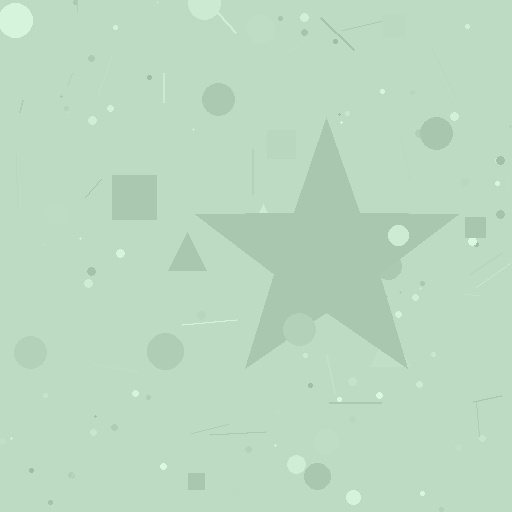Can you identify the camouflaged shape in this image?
The camouflaged shape is a star.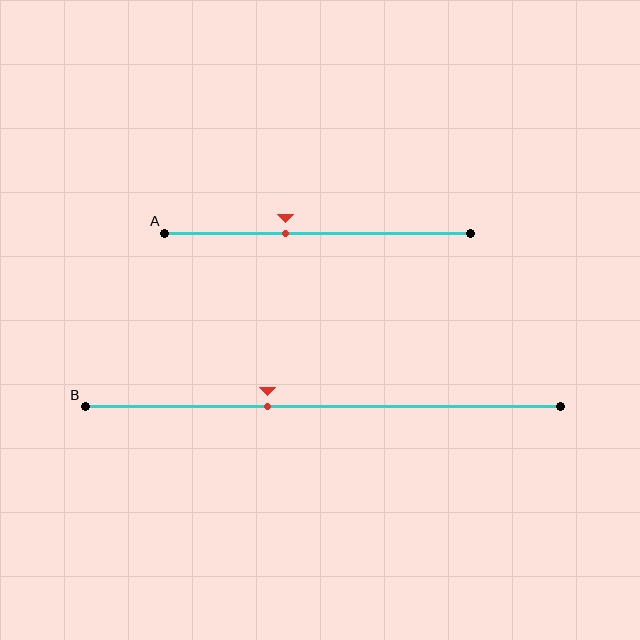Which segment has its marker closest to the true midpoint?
Segment A has its marker closest to the true midpoint.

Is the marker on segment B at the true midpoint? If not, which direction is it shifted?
No, the marker on segment B is shifted to the left by about 12% of the segment length.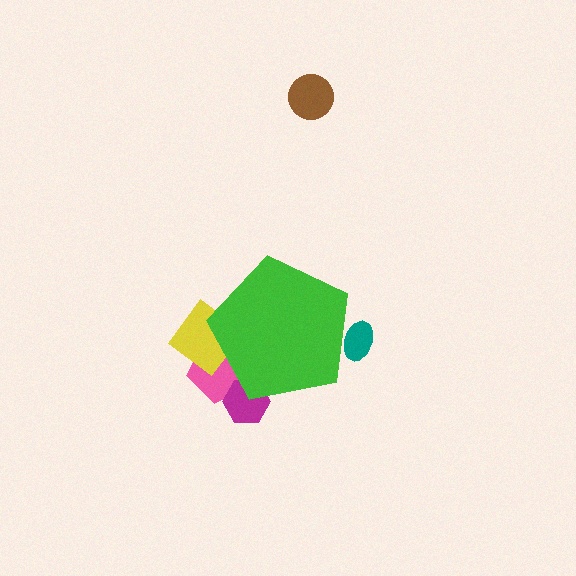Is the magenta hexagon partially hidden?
Yes, the magenta hexagon is partially hidden behind the green pentagon.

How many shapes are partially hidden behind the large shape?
4 shapes are partially hidden.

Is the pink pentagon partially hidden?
Yes, the pink pentagon is partially hidden behind the green pentagon.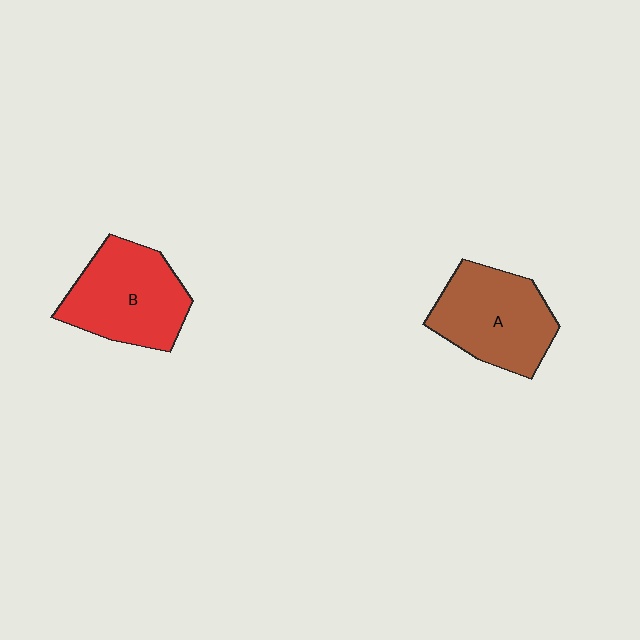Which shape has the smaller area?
Shape A (brown).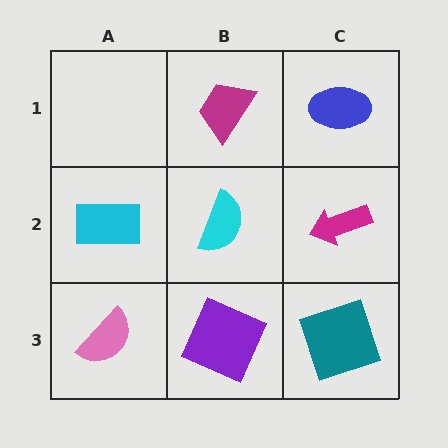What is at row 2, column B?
A cyan semicircle.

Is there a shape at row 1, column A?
No, that cell is empty.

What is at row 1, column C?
A blue ellipse.